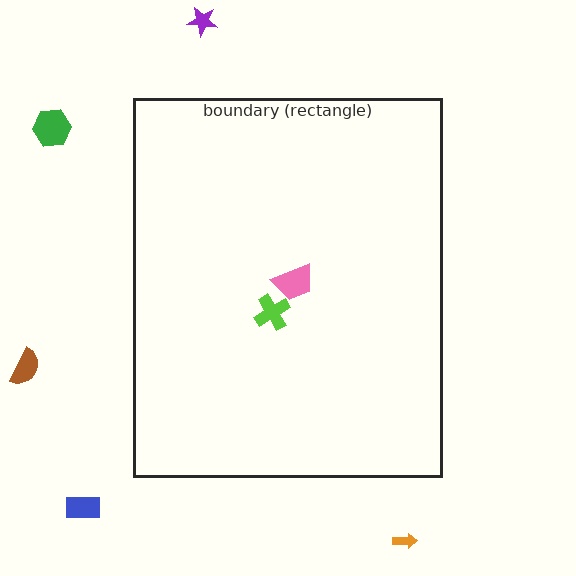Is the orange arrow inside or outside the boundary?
Outside.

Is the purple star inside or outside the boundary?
Outside.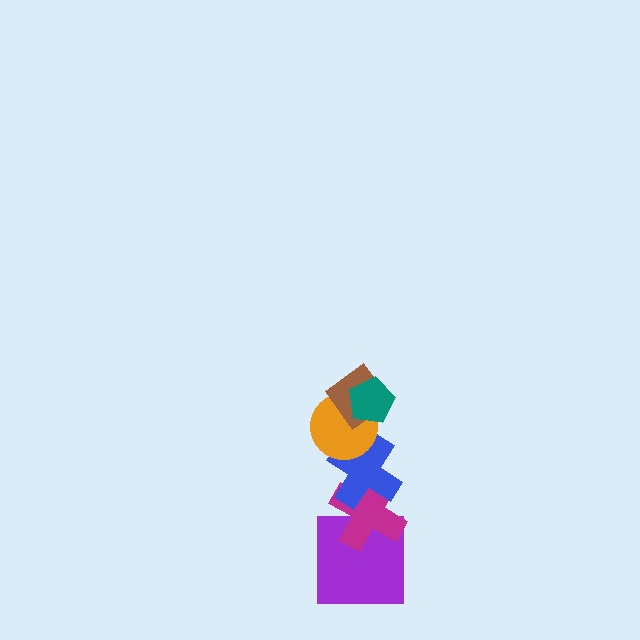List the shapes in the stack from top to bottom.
From top to bottom: the teal pentagon, the brown diamond, the orange circle, the blue cross, the magenta cross, the purple square.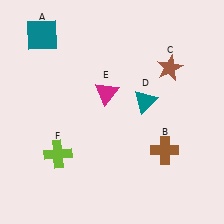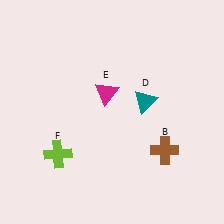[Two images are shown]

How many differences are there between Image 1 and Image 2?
There are 2 differences between the two images.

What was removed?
The brown star (C), the teal square (A) were removed in Image 2.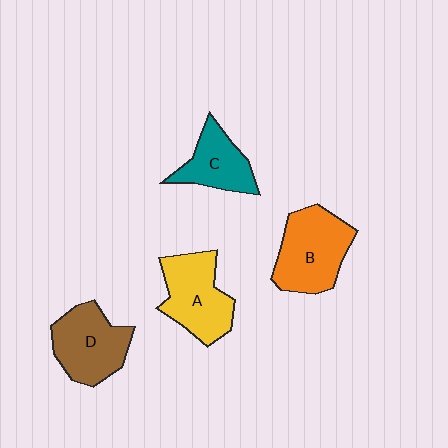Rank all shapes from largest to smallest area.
From largest to smallest: B (orange), A (yellow), D (brown), C (teal).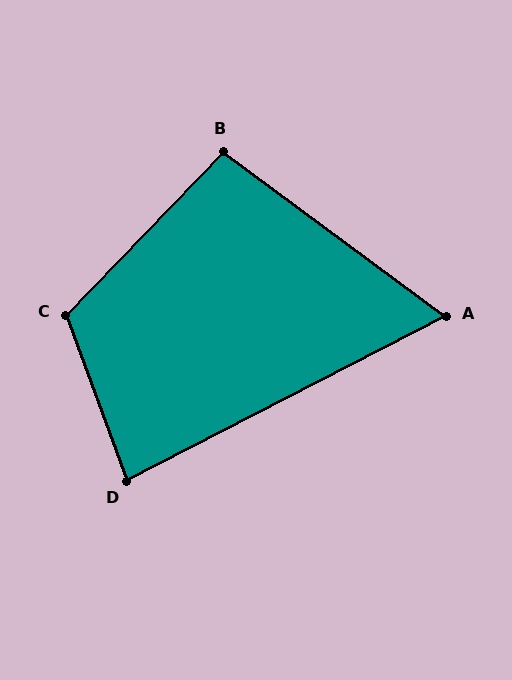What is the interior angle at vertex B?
Approximately 97 degrees (obtuse).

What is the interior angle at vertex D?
Approximately 83 degrees (acute).